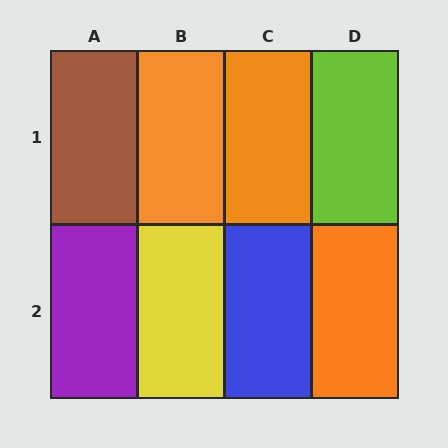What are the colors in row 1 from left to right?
Brown, orange, orange, lime.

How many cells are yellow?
1 cell is yellow.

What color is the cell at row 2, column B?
Yellow.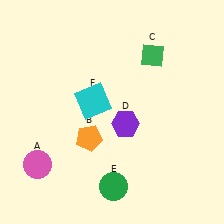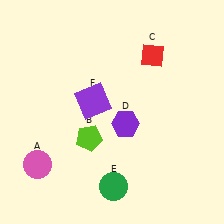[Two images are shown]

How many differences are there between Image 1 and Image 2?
There are 3 differences between the two images.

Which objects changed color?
B changed from orange to lime. C changed from green to red. F changed from cyan to purple.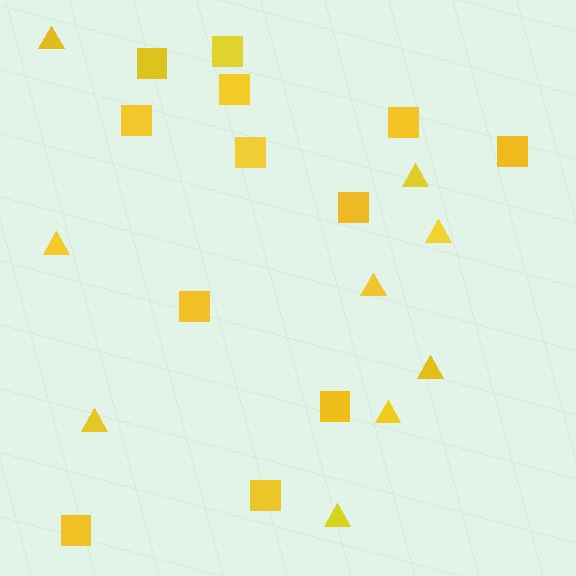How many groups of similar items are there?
There are 2 groups: one group of triangles (9) and one group of squares (12).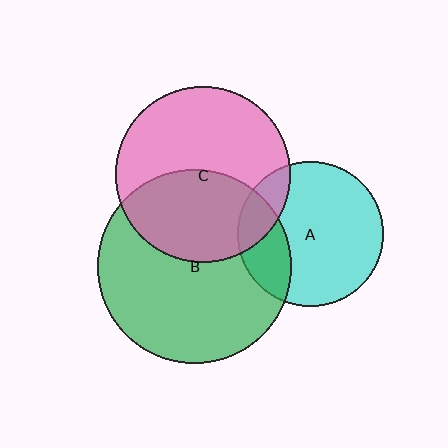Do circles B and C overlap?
Yes.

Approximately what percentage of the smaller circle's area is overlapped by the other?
Approximately 45%.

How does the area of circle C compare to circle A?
Approximately 1.5 times.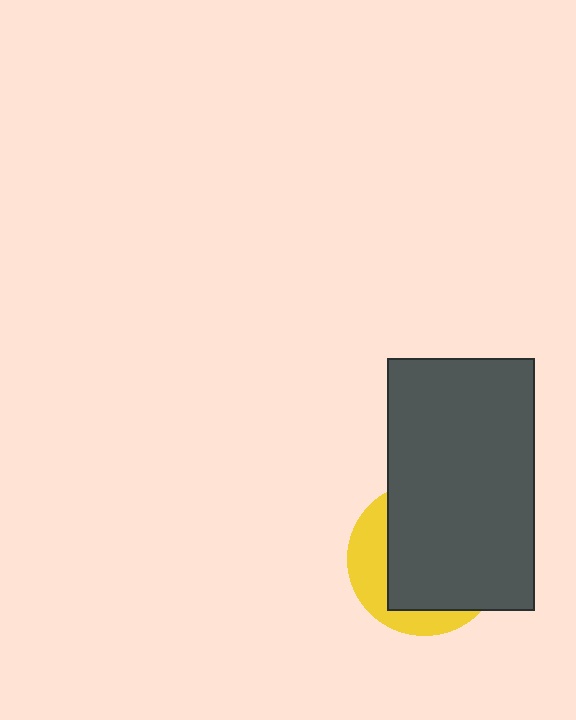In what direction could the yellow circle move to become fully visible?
The yellow circle could move toward the lower-left. That would shift it out from behind the dark gray rectangle entirely.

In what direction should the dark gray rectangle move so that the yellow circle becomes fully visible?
The dark gray rectangle should move toward the upper-right. That is the shortest direction to clear the overlap and leave the yellow circle fully visible.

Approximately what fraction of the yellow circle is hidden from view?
Roughly 70% of the yellow circle is hidden behind the dark gray rectangle.